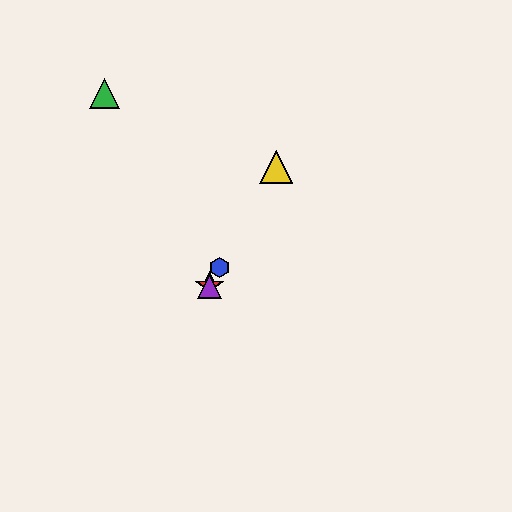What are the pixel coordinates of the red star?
The red star is at (210, 286).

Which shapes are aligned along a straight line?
The red star, the blue hexagon, the yellow triangle, the purple triangle are aligned along a straight line.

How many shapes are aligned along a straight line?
4 shapes (the red star, the blue hexagon, the yellow triangle, the purple triangle) are aligned along a straight line.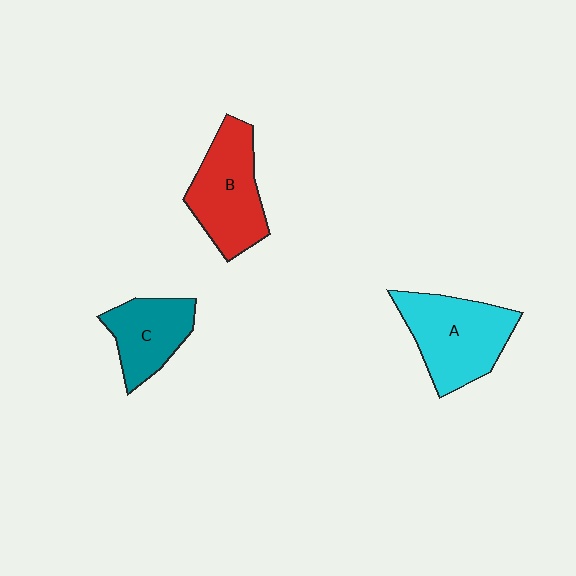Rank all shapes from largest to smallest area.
From largest to smallest: A (cyan), B (red), C (teal).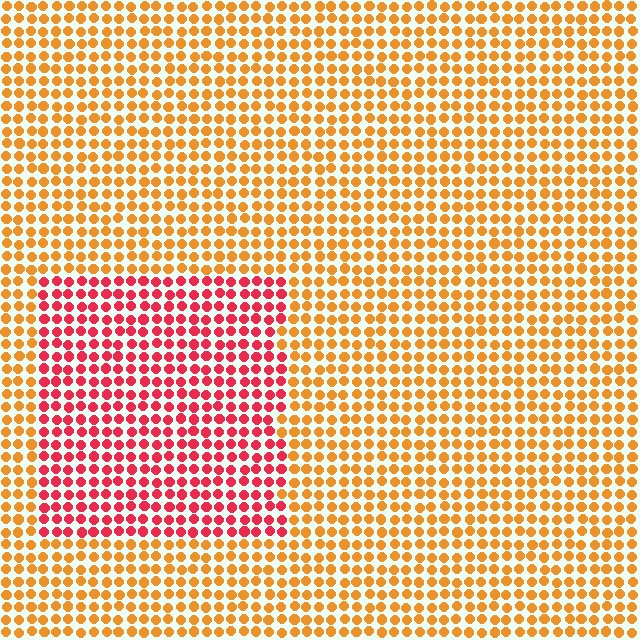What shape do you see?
I see a rectangle.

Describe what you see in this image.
The image is filled with small orange elements in a uniform arrangement. A rectangle-shaped region is visible where the elements are tinted to a slightly different hue, forming a subtle color boundary.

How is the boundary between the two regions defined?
The boundary is defined purely by a slight shift in hue (about 44 degrees). Spacing, size, and orientation are identical on both sides.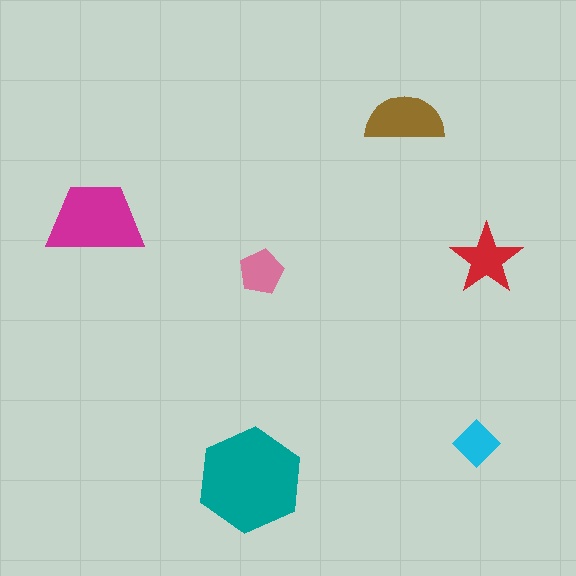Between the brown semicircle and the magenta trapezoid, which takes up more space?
The magenta trapezoid.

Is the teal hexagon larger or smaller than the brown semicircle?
Larger.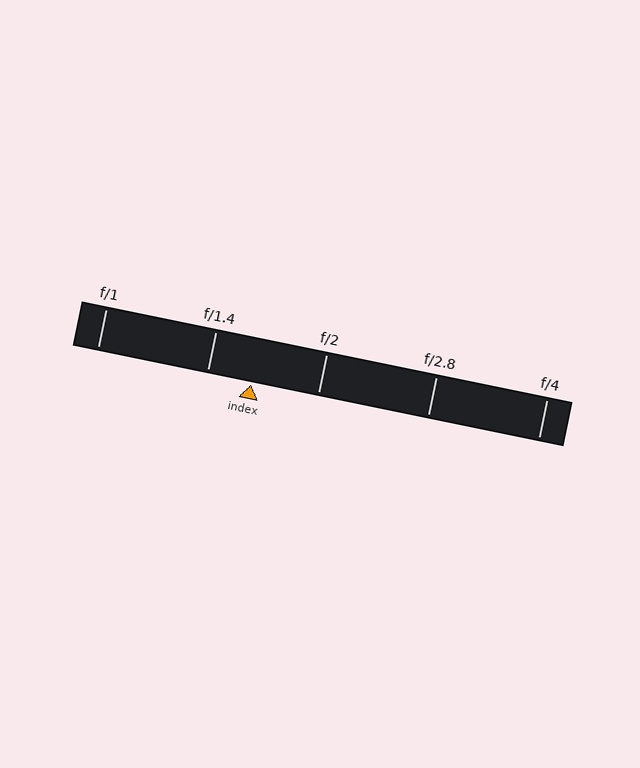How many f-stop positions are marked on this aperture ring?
There are 5 f-stop positions marked.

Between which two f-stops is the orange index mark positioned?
The index mark is between f/1.4 and f/2.